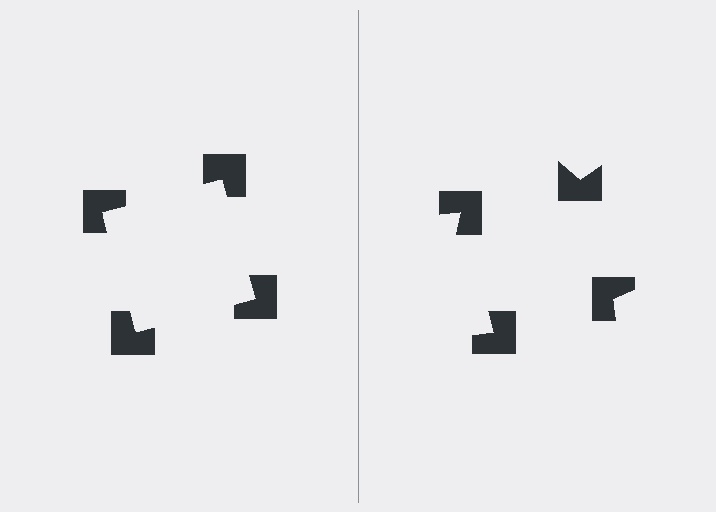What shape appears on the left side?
An illusory square.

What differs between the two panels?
The notched squares are positioned identically on both sides; only the wedge orientations differ. On the left they align to a square; on the right they are misaligned.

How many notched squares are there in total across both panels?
8 — 4 on each side.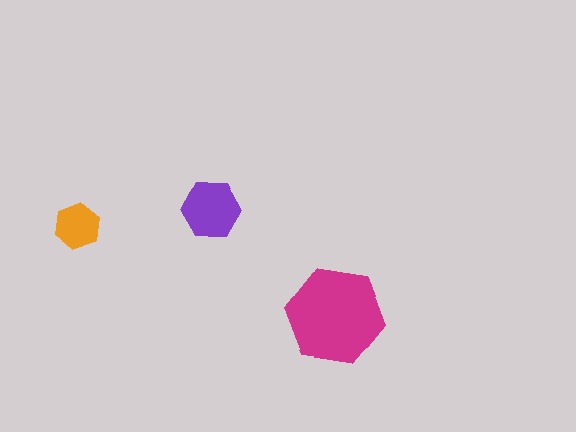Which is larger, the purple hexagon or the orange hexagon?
The purple one.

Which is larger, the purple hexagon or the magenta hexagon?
The magenta one.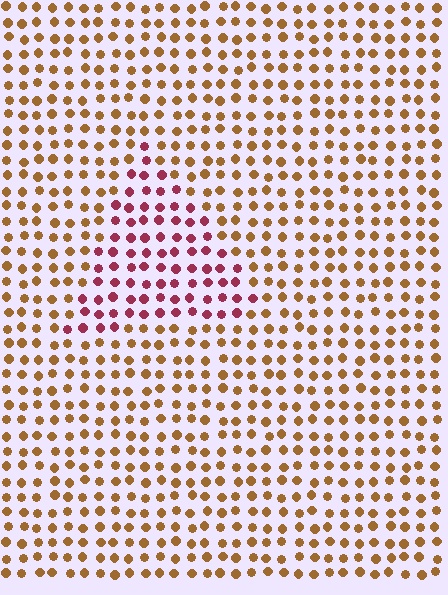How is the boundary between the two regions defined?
The boundary is defined purely by a slight shift in hue (about 52 degrees). Spacing, size, and orientation are identical on both sides.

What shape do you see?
I see a triangle.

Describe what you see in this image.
The image is filled with small brown elements in a uniform arrangement. A triangle-shaped region is visible where the elements are tinted to a slightly different hue, forming a subtle color boundary.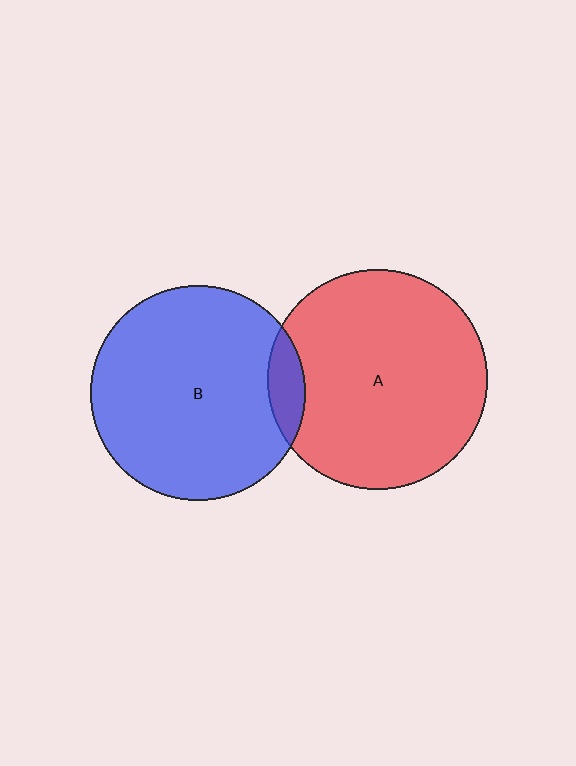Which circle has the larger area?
Circle A (red).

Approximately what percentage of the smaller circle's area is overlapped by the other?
Approximately 10%.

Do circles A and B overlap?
Yes.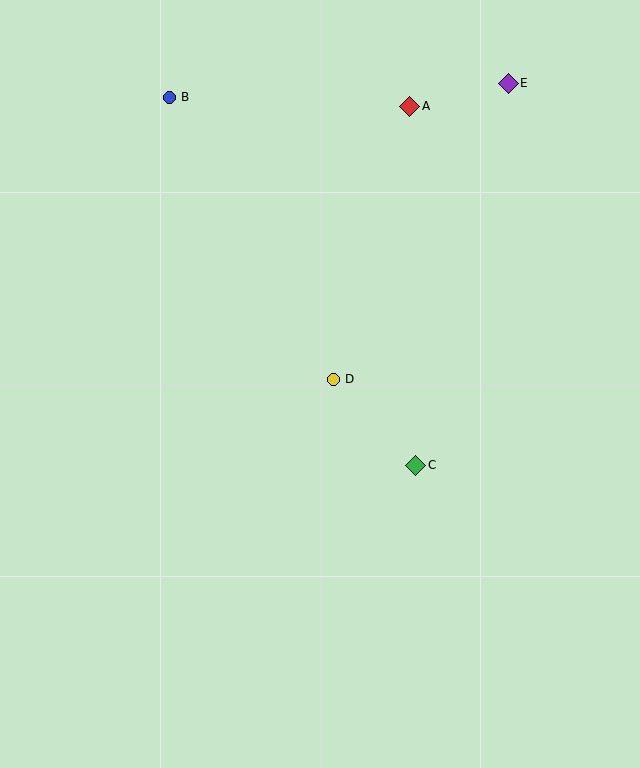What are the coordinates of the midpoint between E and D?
The midpoint between E and D is at (421, 231).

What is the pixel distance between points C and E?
The distance between C and E is 393 pixels.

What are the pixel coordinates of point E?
Point E is at (508, 83).